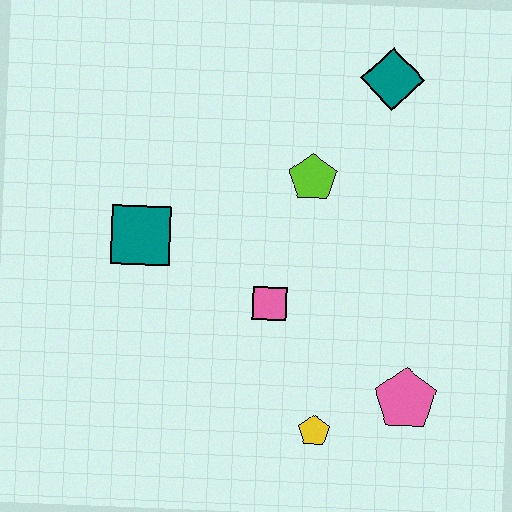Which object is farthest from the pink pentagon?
The teal diamond is farthest from the pink pentagon.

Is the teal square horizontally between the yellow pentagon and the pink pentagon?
No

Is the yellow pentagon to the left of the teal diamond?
Yes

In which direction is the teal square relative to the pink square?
The teal square is to the left of the pink square.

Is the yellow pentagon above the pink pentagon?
No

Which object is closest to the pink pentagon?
The yellow pentagon is closest to the pink pentagon.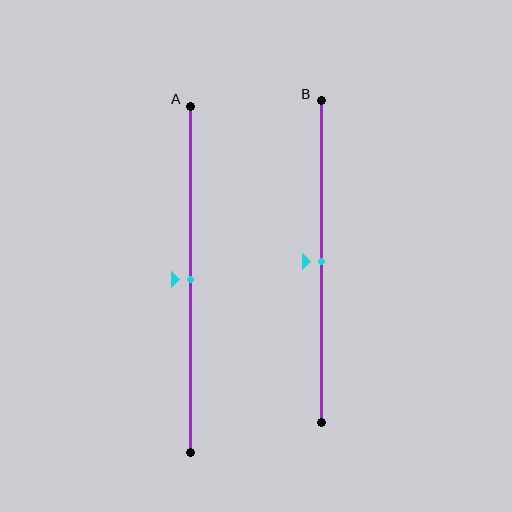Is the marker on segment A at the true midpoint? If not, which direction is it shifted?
Yes, the marker on segment A is at the true midpoint.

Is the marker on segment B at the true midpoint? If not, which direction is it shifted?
Yes, the marker on segment B is at the true midpoint.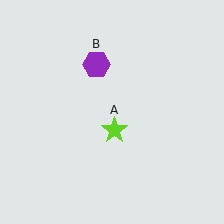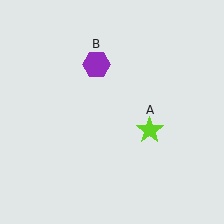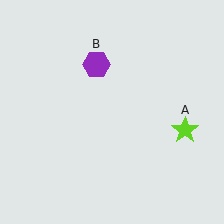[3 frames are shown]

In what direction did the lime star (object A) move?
The lime star (object A) moved right.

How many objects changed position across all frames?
1 object changed position: lime star (object A).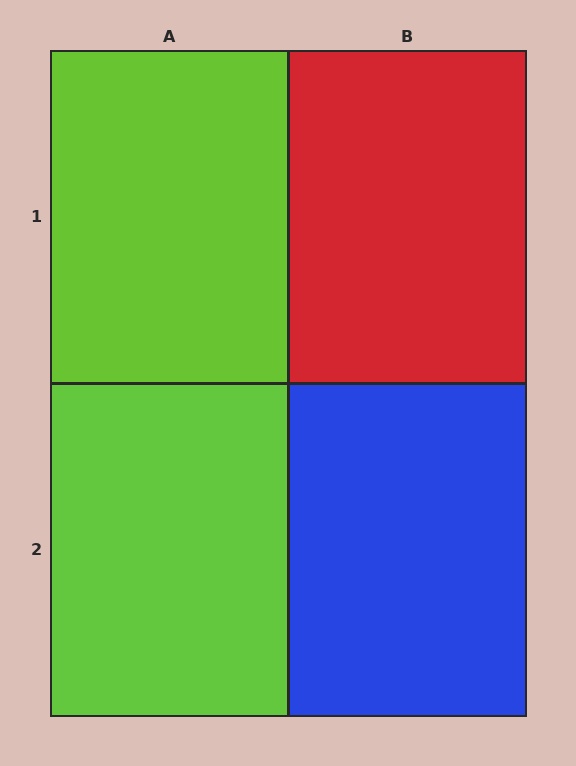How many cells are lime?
2 cells are lime.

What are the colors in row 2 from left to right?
Lime, blue.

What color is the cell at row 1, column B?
Red.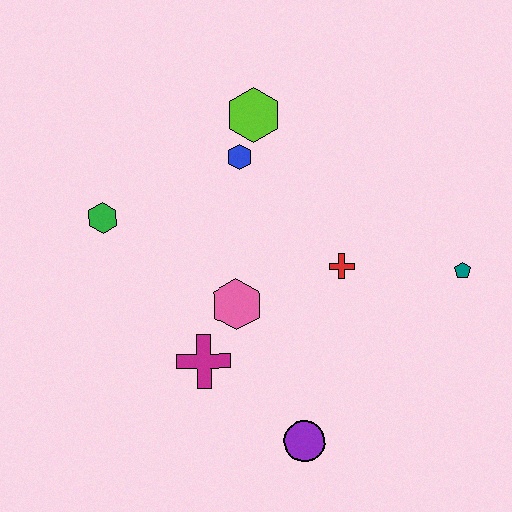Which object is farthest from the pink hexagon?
The teal pentagon is farthest from the pink hexagon.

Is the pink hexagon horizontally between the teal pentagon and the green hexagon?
Yes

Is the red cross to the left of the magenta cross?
No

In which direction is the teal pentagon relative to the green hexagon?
The teal pentagon is to the right of the green hexagon.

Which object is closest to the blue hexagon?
The lime hexagon is closest to the blue hexagon.